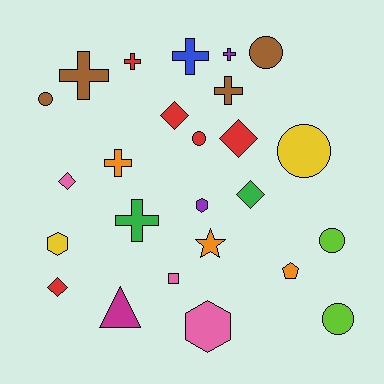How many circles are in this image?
There are 6 circles.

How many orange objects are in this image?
There are 3 orange objects.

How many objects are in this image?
There are 25 objects.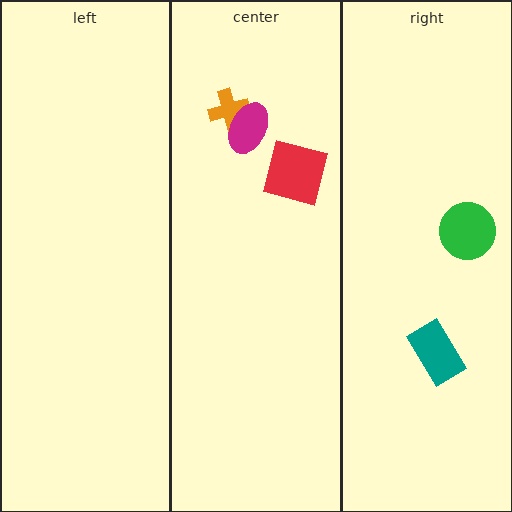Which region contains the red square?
The center region.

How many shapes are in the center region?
3.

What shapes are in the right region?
The teal rectangle, the green circle.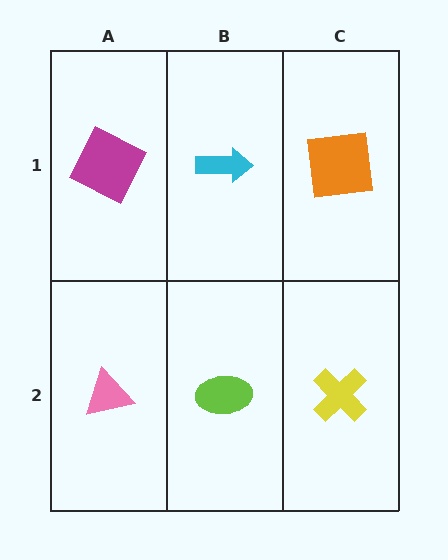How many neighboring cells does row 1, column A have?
2.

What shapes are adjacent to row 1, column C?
A yellow cross (row 2, column C), a cyan arrow (row 1, column B).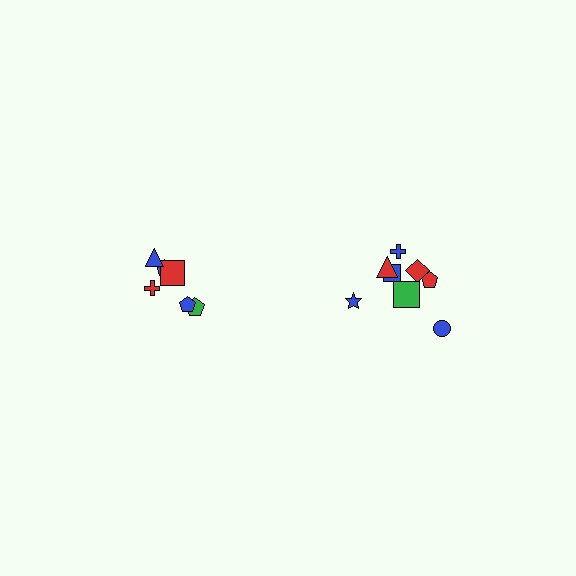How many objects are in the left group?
There are 6 objects.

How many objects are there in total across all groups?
There are 14 objects.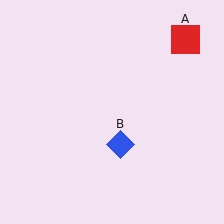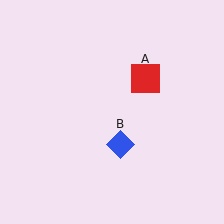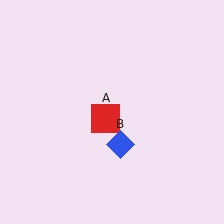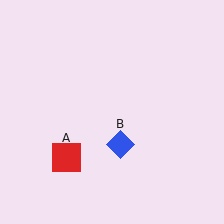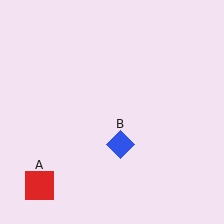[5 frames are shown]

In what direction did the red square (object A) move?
The red square (object A) moved down and to the left.